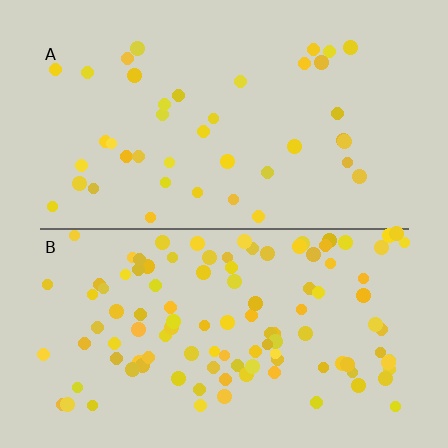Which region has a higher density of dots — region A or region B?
B (the bottom).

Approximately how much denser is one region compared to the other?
Approximately 2.7× — region B over region A.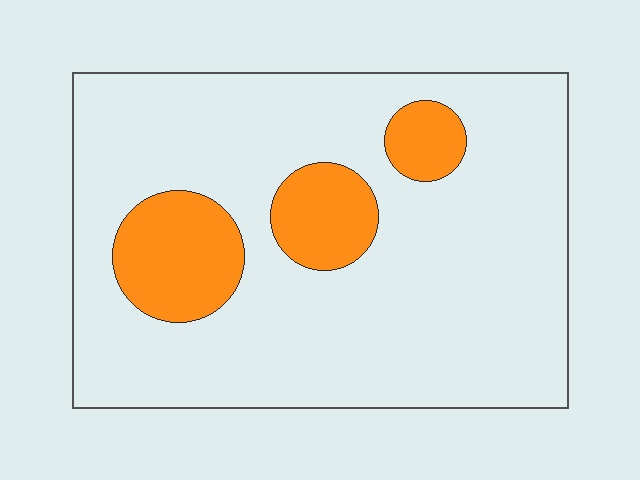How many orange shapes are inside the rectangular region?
3.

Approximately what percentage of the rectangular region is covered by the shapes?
Approximately 15%.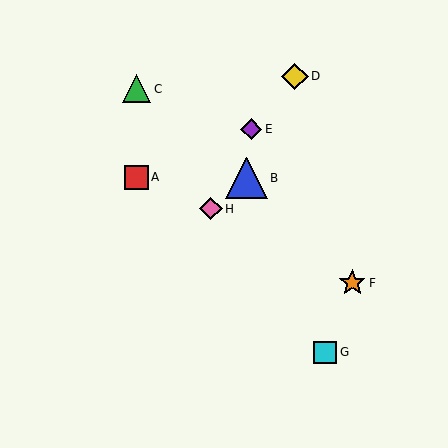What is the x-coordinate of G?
Object G is at x≈325.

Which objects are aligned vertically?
Objects A, C are aligned vertically.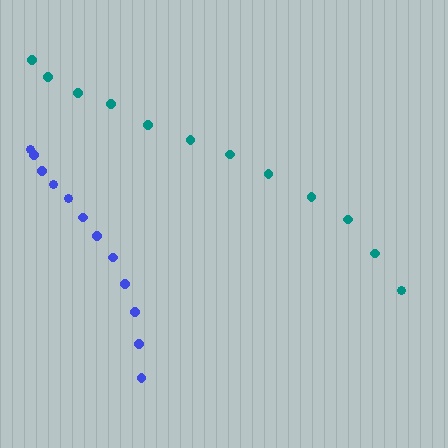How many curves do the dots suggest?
There are 2 distinct paths.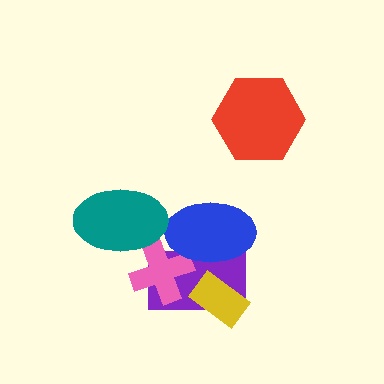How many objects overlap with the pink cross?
3 objects overlap with the pink cross.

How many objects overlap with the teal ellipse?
1 object overlaps with the teal ellipse.